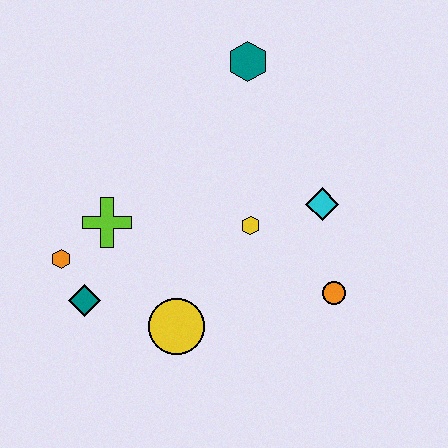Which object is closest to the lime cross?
The orange hexagon is closest to the lime cross.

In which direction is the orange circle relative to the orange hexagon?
The orange circle is to the right of the orange hexagon.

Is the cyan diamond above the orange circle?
Yes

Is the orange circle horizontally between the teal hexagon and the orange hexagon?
No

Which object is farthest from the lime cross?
The orange circle is farthest from the lime cross.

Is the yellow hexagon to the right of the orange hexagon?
Yes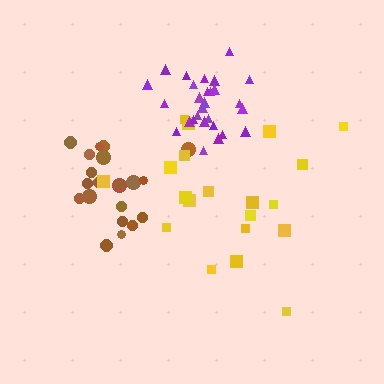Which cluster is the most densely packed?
Purple.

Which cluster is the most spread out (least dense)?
Yellow.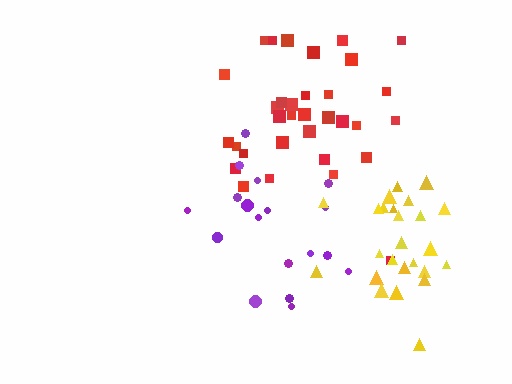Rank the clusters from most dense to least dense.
yellow, red, purple.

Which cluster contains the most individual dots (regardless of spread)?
Red (33).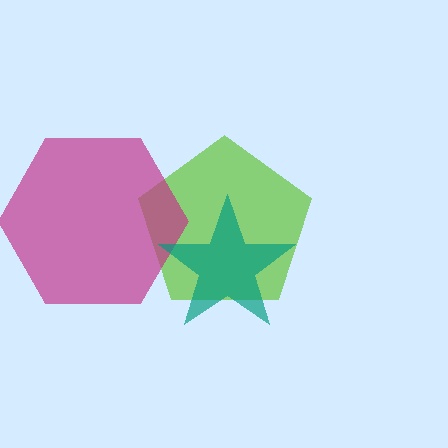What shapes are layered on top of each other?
The layered shapes are: a lime pentagon, a magenta hexagon, a teal star.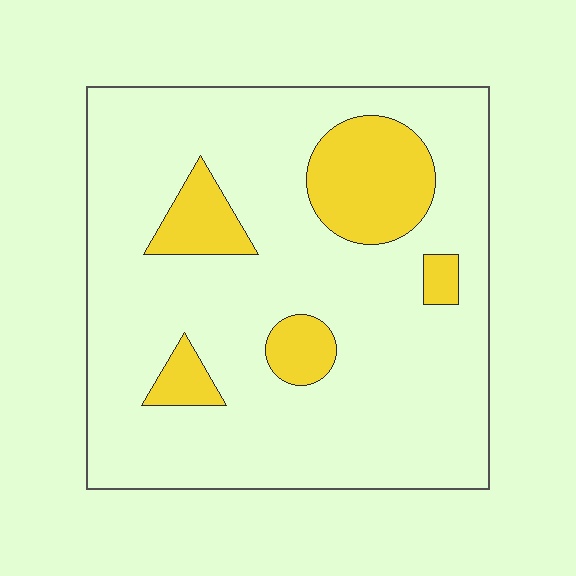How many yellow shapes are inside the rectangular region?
5.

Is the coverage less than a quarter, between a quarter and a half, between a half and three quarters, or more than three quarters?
Less than a quarter.